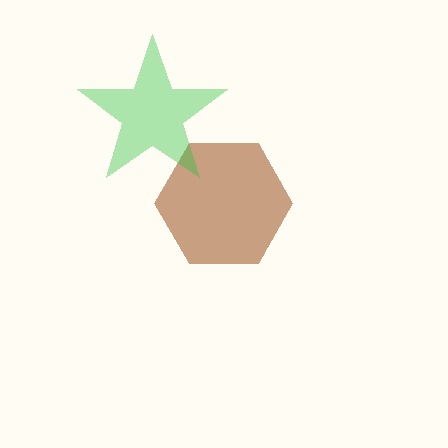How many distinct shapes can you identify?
There are 2 distinct shapes: a brown hexagon, a green star.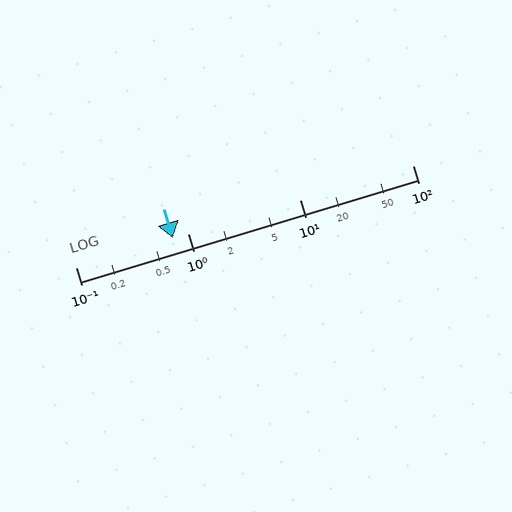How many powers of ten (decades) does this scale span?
The scale spans 3 decades, from 0.1 to 100.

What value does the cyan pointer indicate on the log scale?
The pointer indicates approximately 0.73.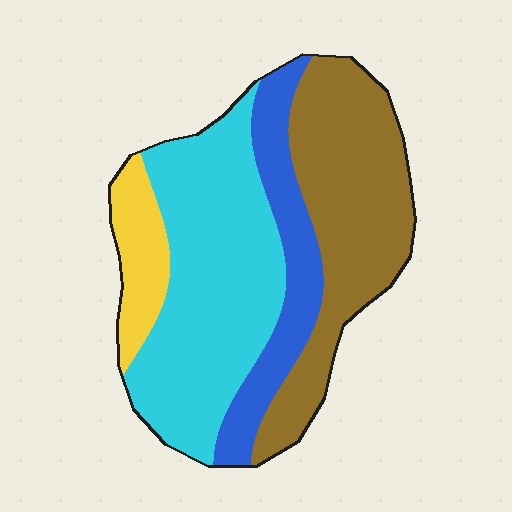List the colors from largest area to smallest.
From largest to smallest: cyan, brown, blue, yellow.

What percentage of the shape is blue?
Blue takes up about one sixth (1/6) of the shape.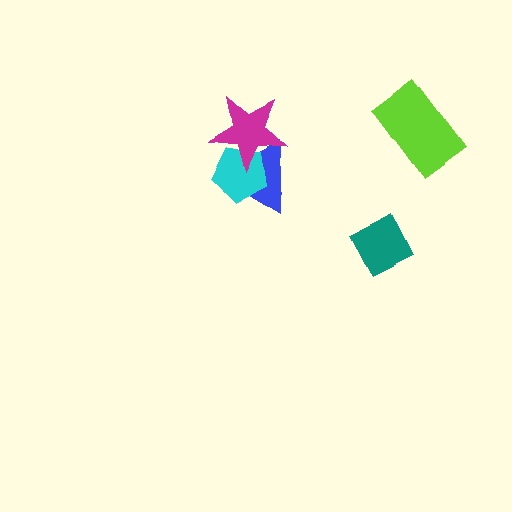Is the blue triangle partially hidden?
Yes, it is partially covered by another shape.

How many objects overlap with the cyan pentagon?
2 objects overlap with the cyan pentagon.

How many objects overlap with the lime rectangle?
0 objects overlap with the lime rectangle.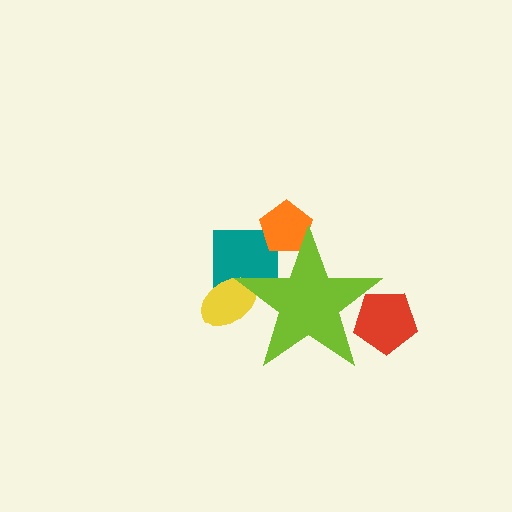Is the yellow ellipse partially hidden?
Yes, the yellow ellipse is partially hidden behind the lime star.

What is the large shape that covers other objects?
A lime star.